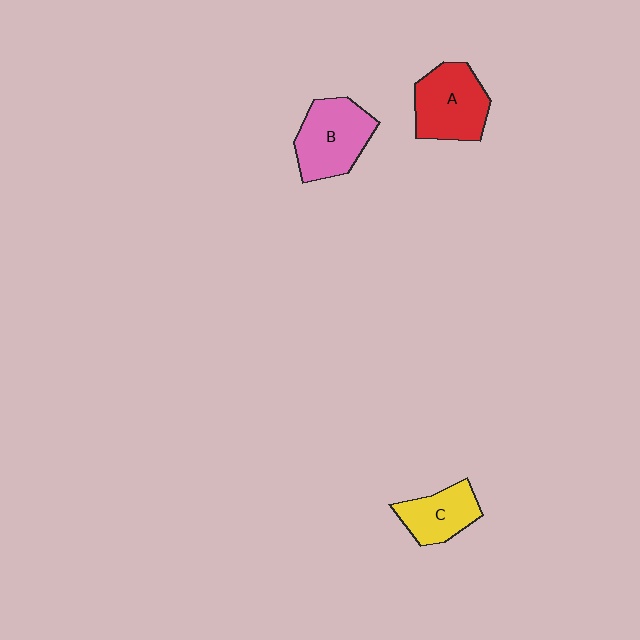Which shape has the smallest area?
Shape C (yellow).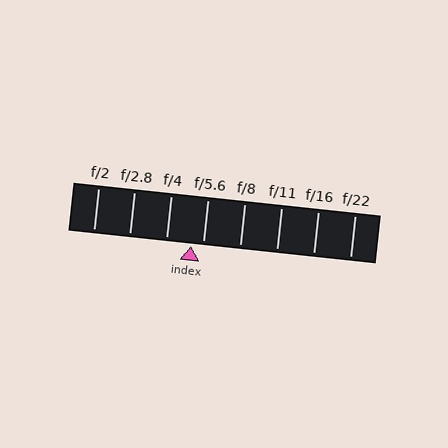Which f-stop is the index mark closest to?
The index mark is closest to f/5.6.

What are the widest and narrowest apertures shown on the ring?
The widest aperture shown is f/2 and the narrowest is f/22.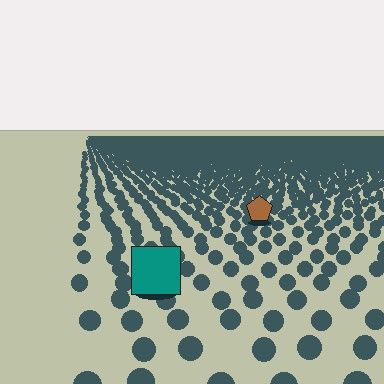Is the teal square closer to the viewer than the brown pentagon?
Yes. The teal square is closer — you can tell from the texture gradient: the ground texture is coarser near it.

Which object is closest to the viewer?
The teal square is closest. The texture marks near it are larger and more spread out.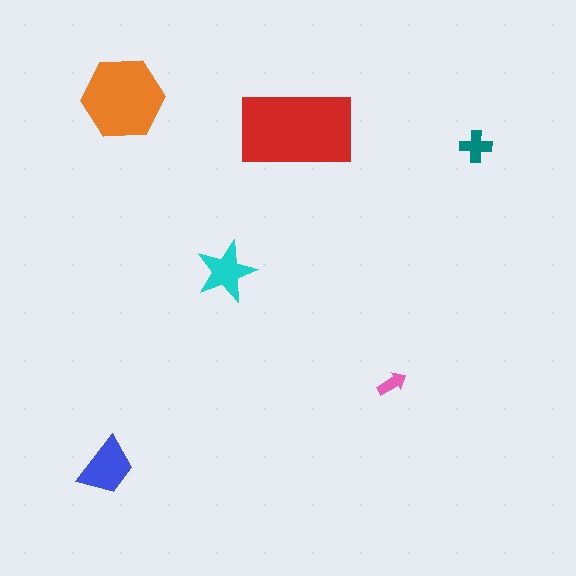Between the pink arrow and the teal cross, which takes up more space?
The teal cross.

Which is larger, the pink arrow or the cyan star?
The cyan star.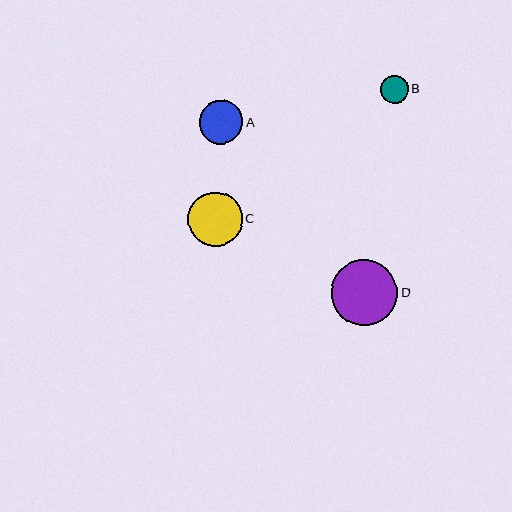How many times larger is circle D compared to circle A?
Circle D is approximately 1.5 times the size of circle A.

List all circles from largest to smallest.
From largest to smallest: D, C, A, B.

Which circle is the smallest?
Circle B is the smallest with a size of approximately 28 pixels.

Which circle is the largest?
Circle D is the largest with a size of approximately 66 pixels.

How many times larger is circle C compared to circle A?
Circle C is approximately 1.2 times the size of circle A.